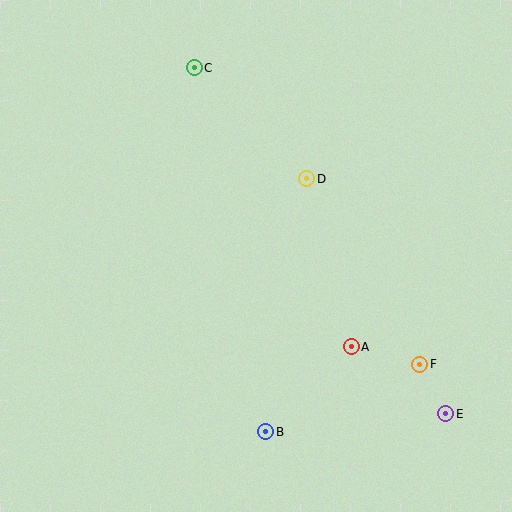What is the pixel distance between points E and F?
The distance between E and F is 56 pixels.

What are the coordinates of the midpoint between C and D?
The midpoint between C and D is at (251, 123).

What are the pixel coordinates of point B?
Point B is at (266, 432).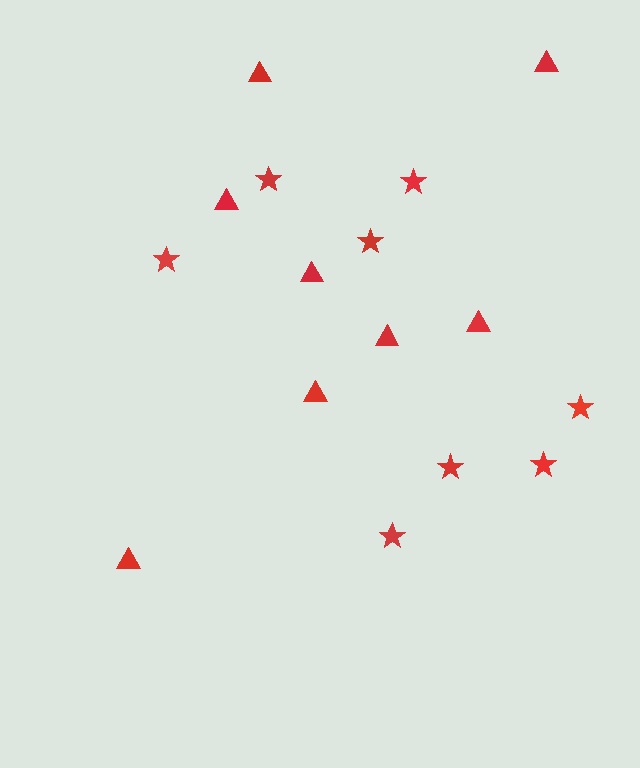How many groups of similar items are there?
There are 2 groups: one group of triangles (8) and one group of stars (8).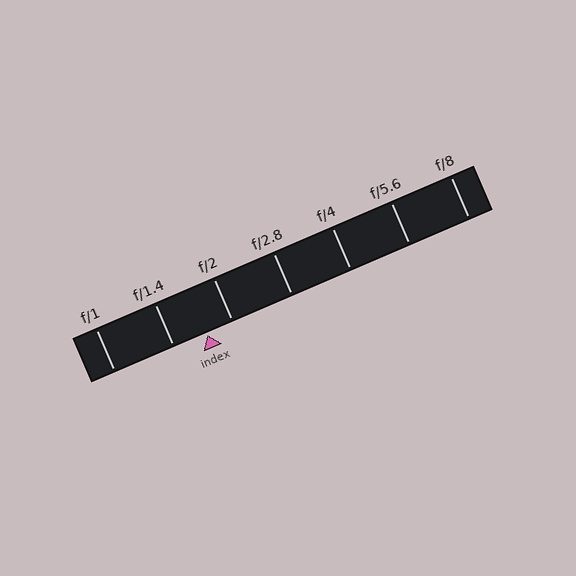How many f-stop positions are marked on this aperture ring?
There are 7 f-stop positions marked.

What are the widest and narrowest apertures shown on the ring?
The widest aperture shown is f/1 and the narrowest is f/8.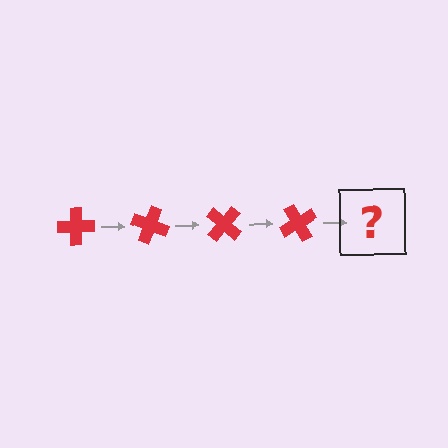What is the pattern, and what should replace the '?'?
The pattern is that the cross rotates 20 degrees each step. The '?' should be a red cross rotated 80 degrees.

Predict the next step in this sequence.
The next step is a red cross rotated 80 degrees.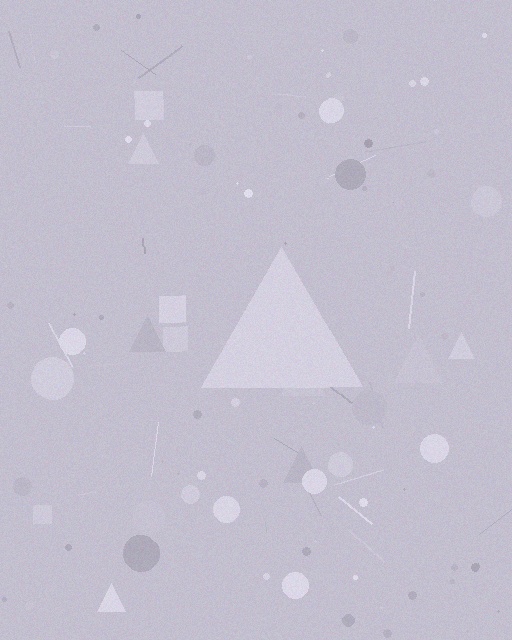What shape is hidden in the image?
A triangle is hidden in the image.